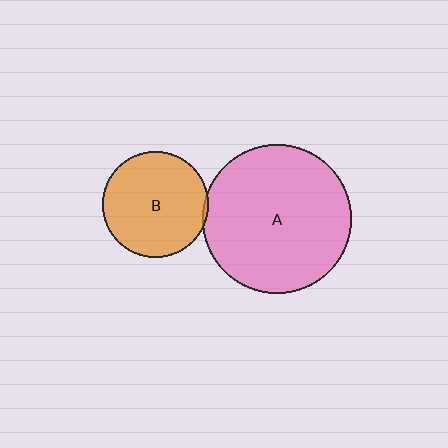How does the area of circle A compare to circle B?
Approximately 2.0 times.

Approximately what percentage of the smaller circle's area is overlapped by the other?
Approximately 5%.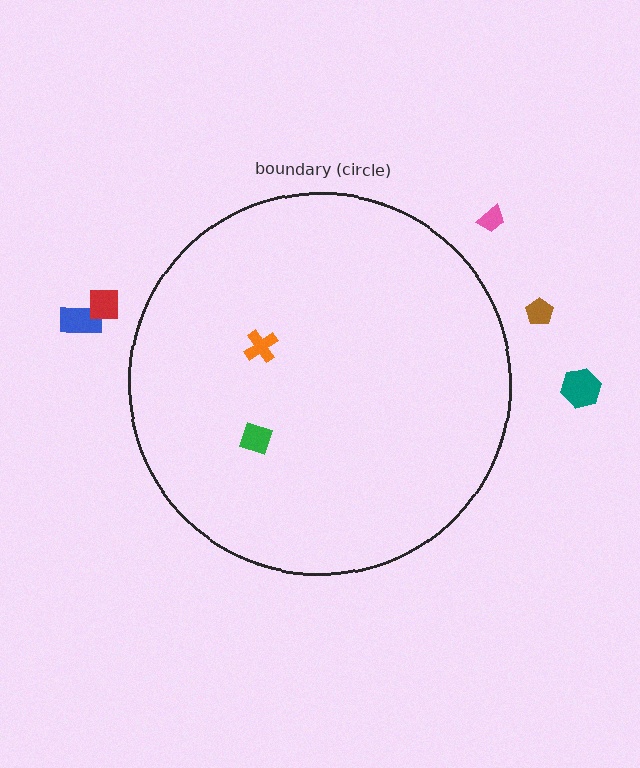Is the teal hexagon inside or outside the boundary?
Outside.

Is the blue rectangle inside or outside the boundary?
Outside.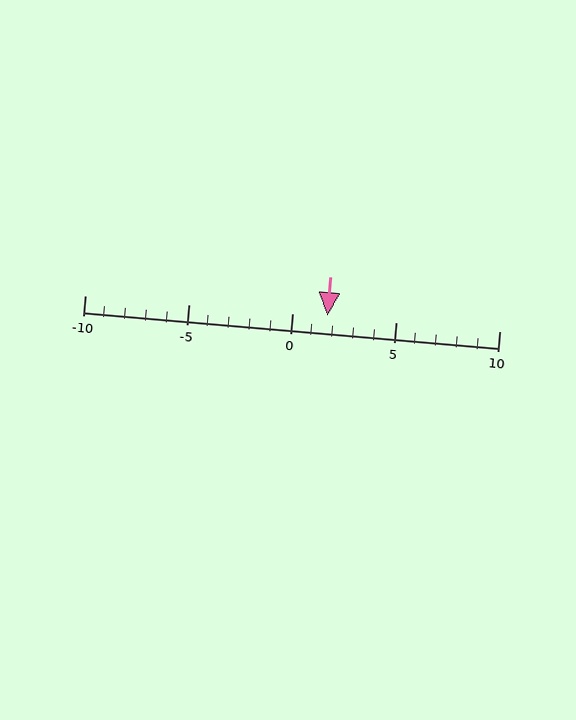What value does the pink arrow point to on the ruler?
The pink arrow points to approximately 2.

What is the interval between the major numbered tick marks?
The major tick marks are spaced 5 units apart.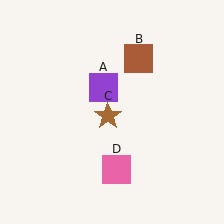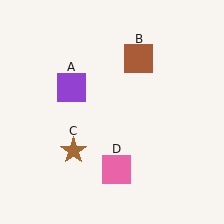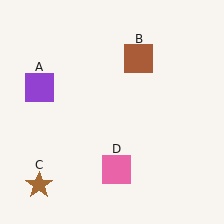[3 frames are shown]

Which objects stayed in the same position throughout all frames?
Brown square (object B) and pink square (object D) remained stationary.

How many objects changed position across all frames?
2 objects changed position: purple square (object A), brown star (object C).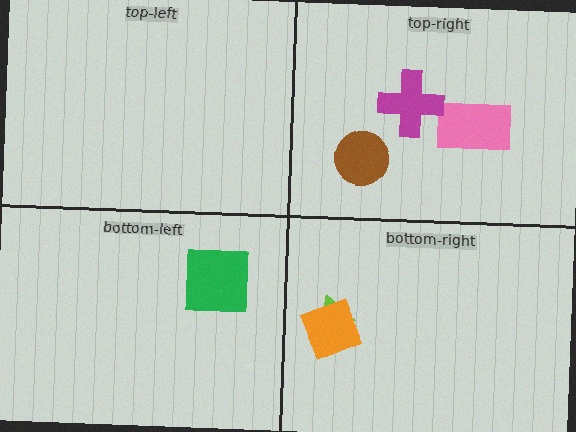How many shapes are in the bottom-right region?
2.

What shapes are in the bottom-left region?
The green square.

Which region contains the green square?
The bottom-left region.